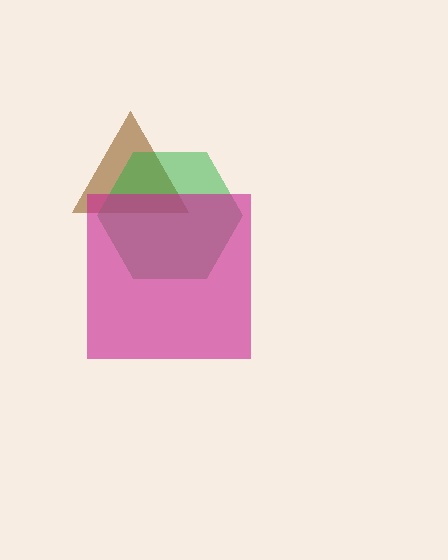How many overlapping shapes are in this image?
There are 3 overlapping shapes in the image.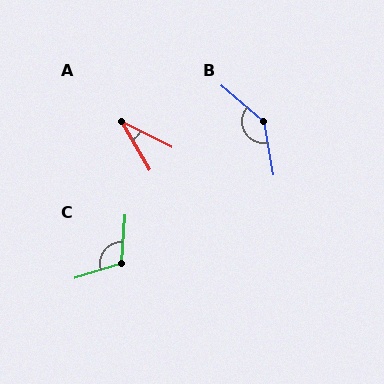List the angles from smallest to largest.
A (33°), C (111°), B (141°).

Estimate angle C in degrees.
Approximately 111 degrees.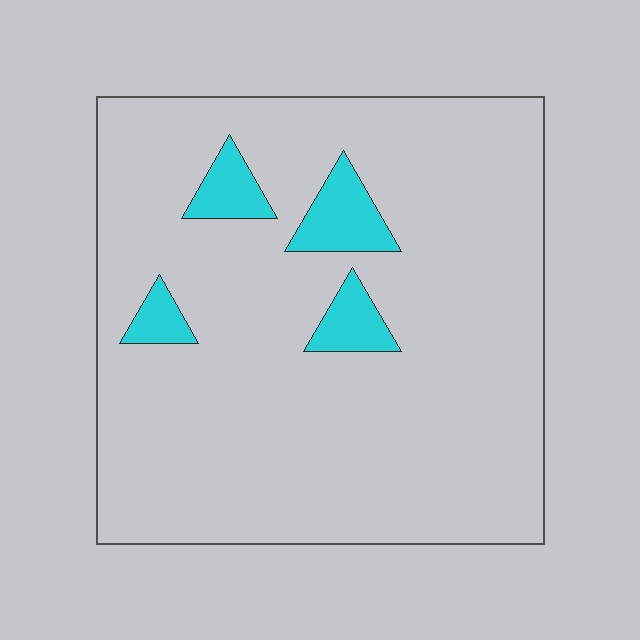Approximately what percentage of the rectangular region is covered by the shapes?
Approximately 10%.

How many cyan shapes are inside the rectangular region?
4.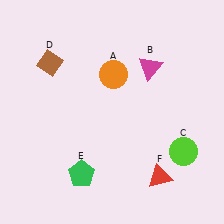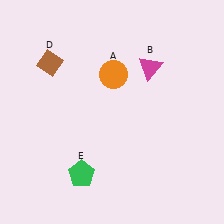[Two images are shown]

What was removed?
The red triangle (F), the lime circle (C) were removed in Image 2.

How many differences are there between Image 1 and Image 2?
There are 2 differences between the two images.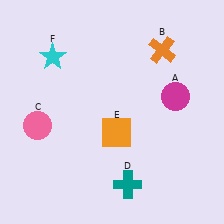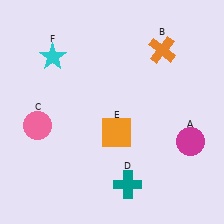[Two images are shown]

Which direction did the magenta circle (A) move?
The magenta circle (A) moved down.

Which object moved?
The magenta circle (A) moved down.